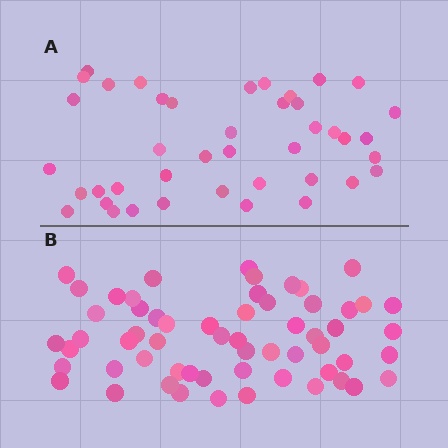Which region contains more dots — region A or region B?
Region B (the bottom region) has more dots.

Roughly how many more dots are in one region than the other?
Region B has approximately 15 more dots than region A.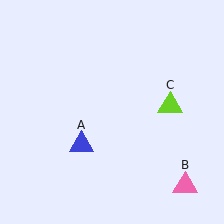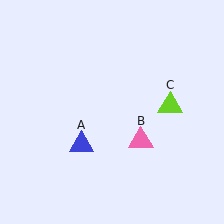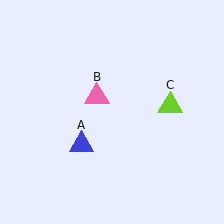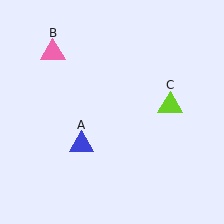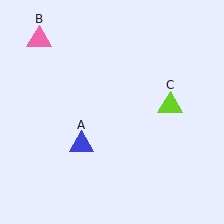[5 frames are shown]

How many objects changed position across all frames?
1 object changed position: pink triangle (object B).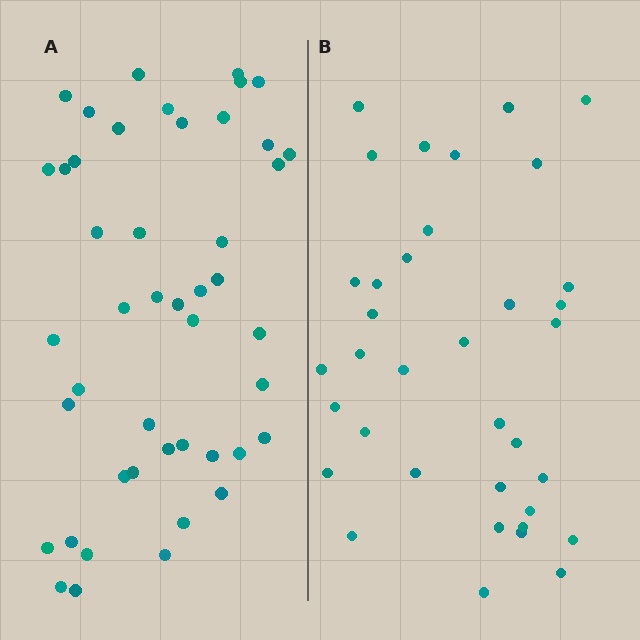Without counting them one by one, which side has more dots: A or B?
Region A (the left region) has more dots.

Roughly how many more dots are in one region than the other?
Region A has roughly 10 or so more dots than region B.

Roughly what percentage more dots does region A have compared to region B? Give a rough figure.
About 30% more.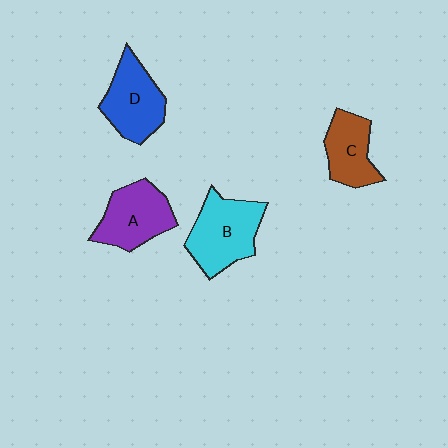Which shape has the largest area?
Shape B (cyan).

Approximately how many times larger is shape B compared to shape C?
Approximately 1.4 times.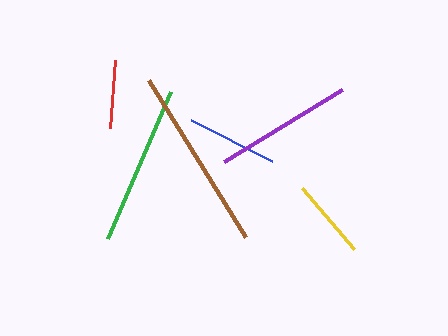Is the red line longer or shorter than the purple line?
The purple line is longer than the red line.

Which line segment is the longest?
The brown line is the longest at approximately 185 pixels.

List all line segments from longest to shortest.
From longest to shortest: brown, green, purple, blue, yellow, red.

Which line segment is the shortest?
The red line is the shortest at approximately 69 pixels.